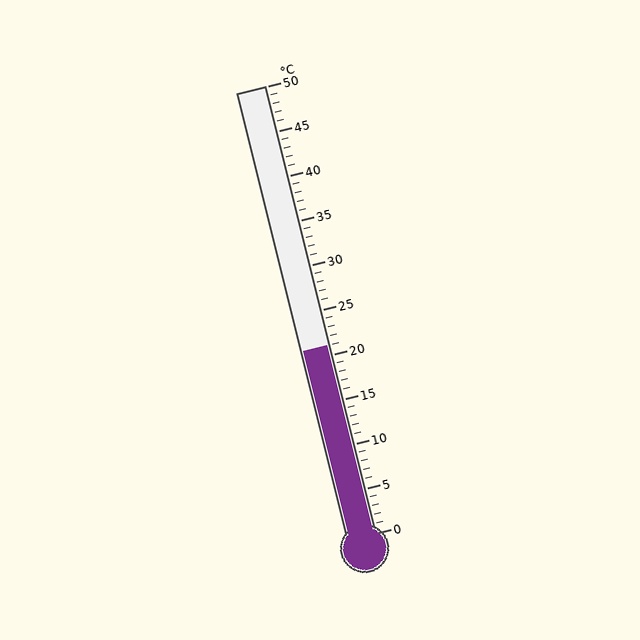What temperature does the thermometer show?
The thermometer shows approximately 21°C.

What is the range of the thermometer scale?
The thermometer scale ranges from 0°C to 50°C.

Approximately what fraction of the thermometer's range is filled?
The thermometer is filled to approximately 40% of its range.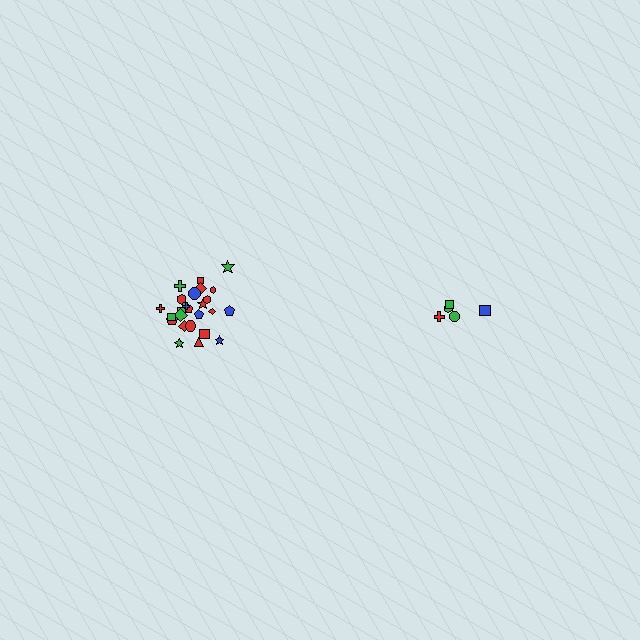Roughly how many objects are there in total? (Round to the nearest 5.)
Roughly 30 objects in total.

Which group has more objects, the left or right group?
The left group.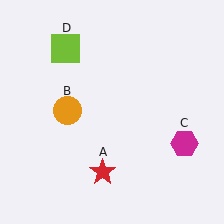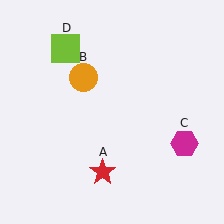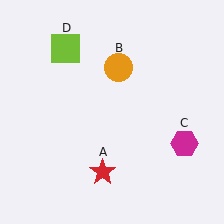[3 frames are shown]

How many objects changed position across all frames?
1 object changed position: orange circle (object B).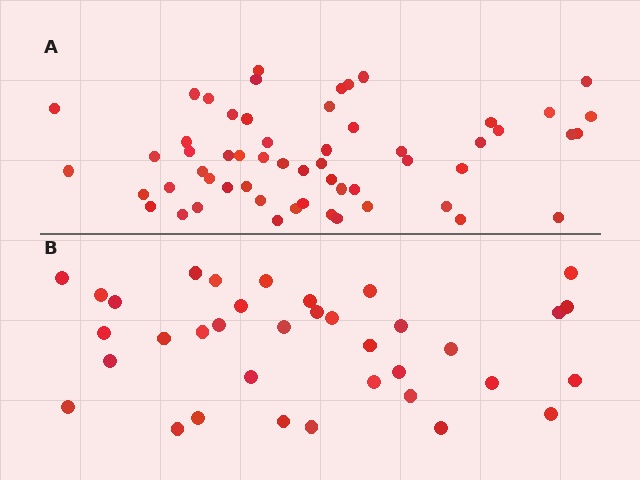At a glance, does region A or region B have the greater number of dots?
Region A (the top region) has more dots.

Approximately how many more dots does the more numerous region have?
Region A has approximately 20 more dots than region B.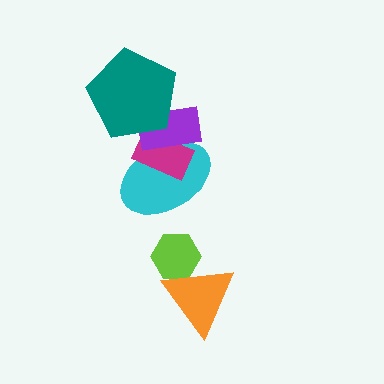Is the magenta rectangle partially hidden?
Yes, it is partially covered by another shape.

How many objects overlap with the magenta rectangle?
3 objects overlap with the magenta rectangle.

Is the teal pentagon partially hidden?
No, no other shape covers it.